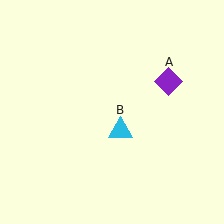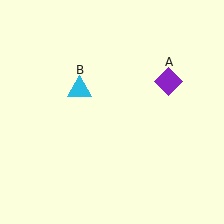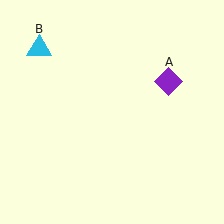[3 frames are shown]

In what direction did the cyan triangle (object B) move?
The cyan triangle (object B) moved up and to the left.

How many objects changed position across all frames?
1 object changed position: cyan triangle (object B).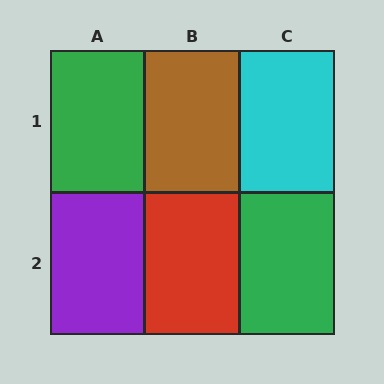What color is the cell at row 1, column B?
Brown.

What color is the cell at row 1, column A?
Green.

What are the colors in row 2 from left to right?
Purple, red, green.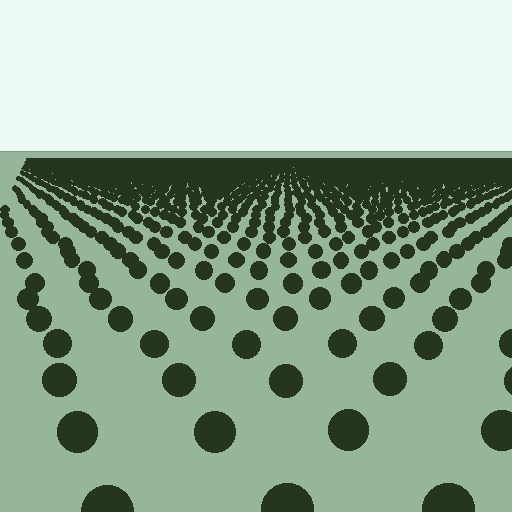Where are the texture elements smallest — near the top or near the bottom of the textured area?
Near the top.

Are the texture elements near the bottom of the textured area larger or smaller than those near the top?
Larger. Near the bottom, elements are closer to the viewer and appear at a bigger on-screen size.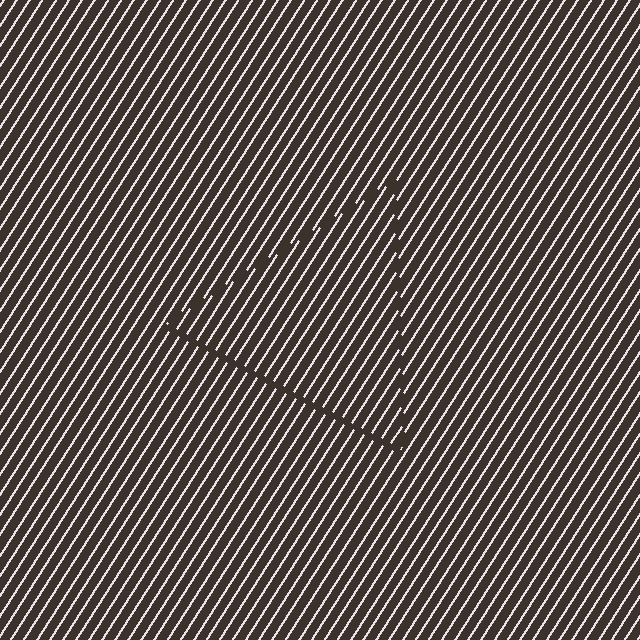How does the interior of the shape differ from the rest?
The interior of the shape contains the same grating, shifted by half a period — the contour is defined by the phase discontinuity where line-ends from the inner and outer gratings abut.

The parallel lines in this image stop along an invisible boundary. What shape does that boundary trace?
An illusory triangle. The interior of the shape contains the same grating, shifted by half a period — the contour is defined by the phase discontinuity where line-ends from the inner and outer gratings abut.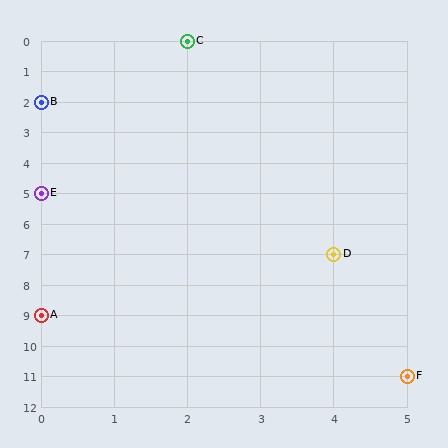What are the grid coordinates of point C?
Point C is at grid coordinates (2, 0).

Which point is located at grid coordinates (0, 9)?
Point A is at (0, 9).